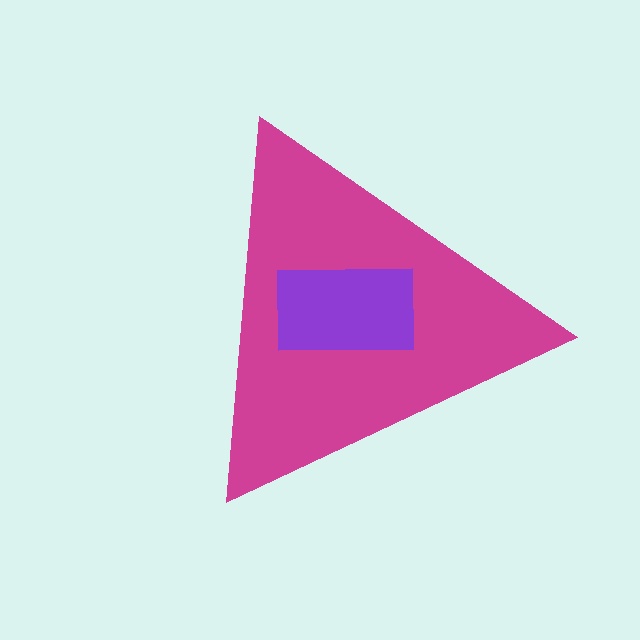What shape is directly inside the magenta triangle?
The purple rectangle.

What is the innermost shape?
The purple rectangle.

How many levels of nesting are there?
2.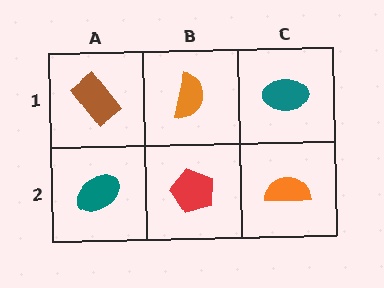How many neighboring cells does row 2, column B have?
3.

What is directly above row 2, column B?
An orange semicircle.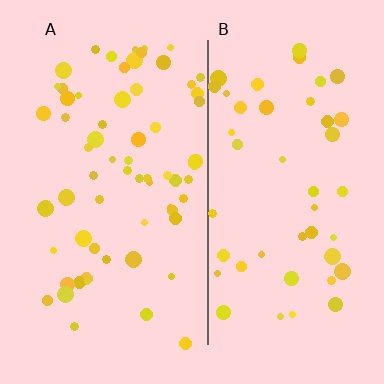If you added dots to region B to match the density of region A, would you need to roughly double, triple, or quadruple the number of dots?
Approximately double.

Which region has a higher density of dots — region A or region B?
A (the left).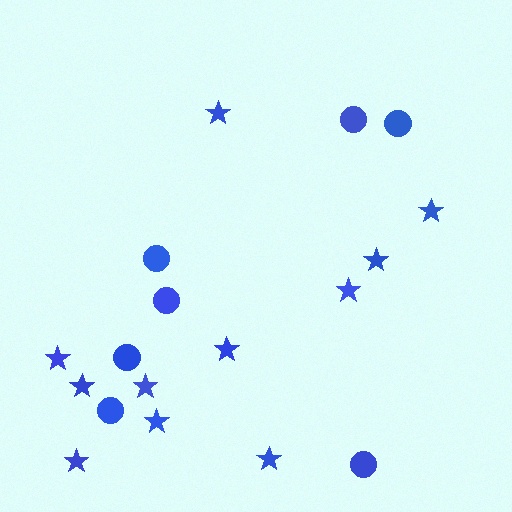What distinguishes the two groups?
There are 2 groups: one group of circles (7) and one group of stars (11).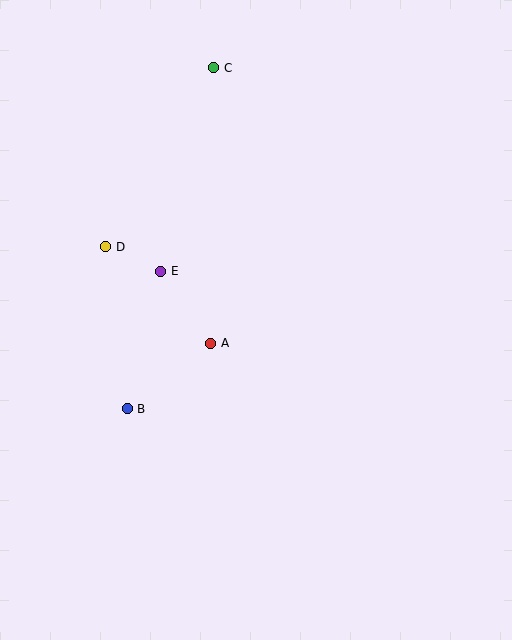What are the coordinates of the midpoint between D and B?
The midpoint between D and B is at (116, 328).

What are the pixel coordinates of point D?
Point D is at (106, 247).